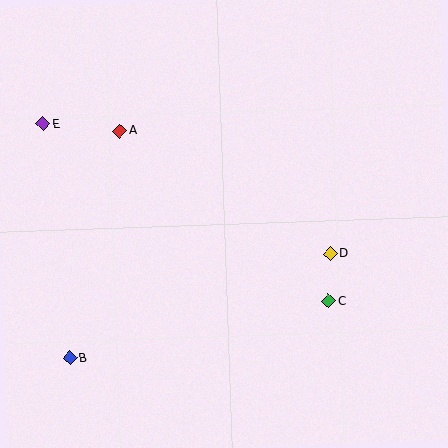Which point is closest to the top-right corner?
Point D is closest to the top-right corner.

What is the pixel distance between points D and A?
The distance between D and A is 244 pixels.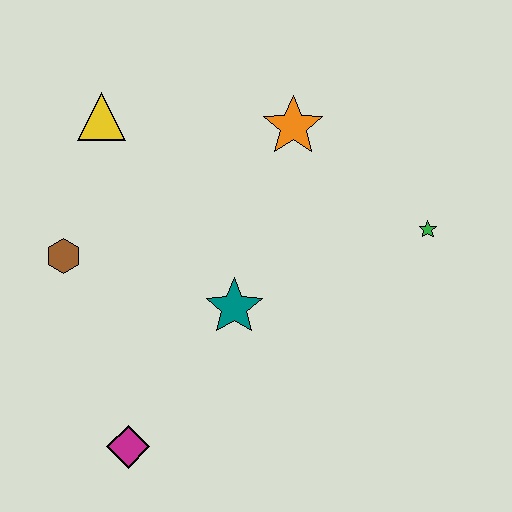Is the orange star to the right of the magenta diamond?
Yes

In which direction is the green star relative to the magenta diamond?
The green star is to the right of the magenta diamond.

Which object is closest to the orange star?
The green star is closest to the orange star.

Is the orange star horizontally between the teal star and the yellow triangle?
No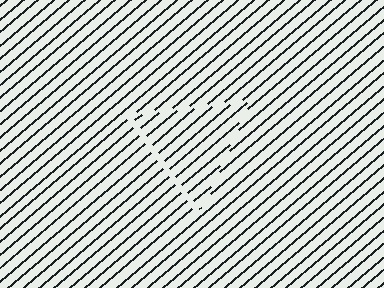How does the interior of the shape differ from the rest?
The interior of the shape contains the same grating, shifted by half a period — the contour is defined by the phase discontinuity where line-ends from the inner and outer gratings abut.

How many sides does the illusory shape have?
3 sides — the line-ends trace a triangle.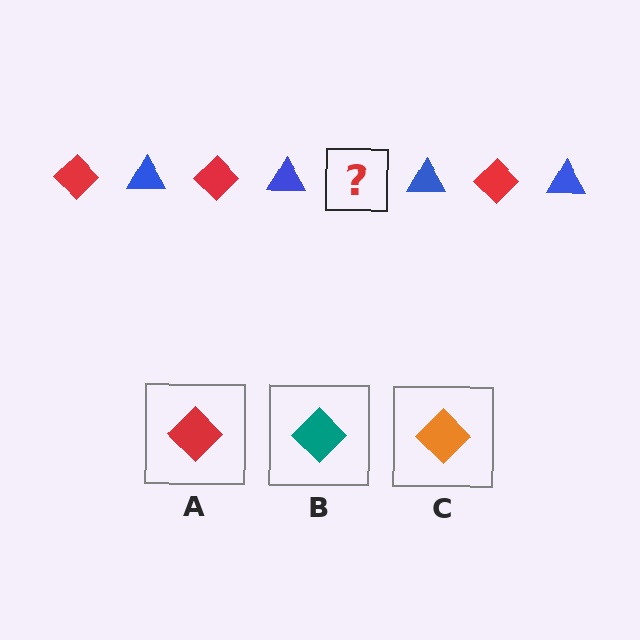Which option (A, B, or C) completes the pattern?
A.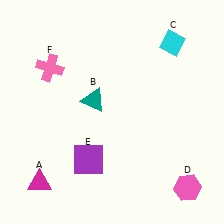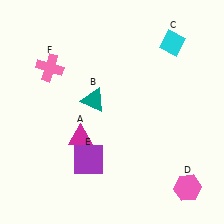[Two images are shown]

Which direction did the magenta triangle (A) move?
The magenta triangle (A) moved up.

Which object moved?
The magenta triangle (A) moved up.